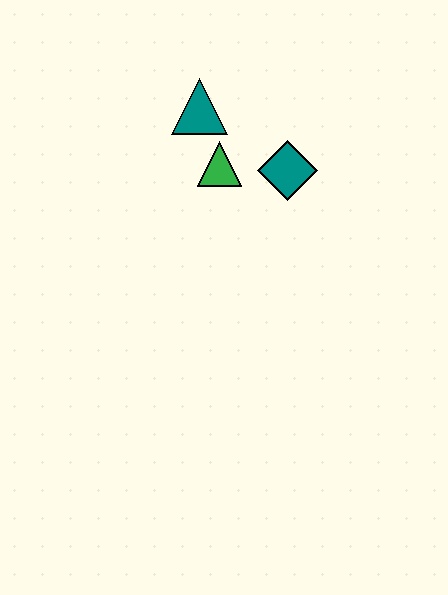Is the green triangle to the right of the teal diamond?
No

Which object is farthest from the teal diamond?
The teal triangle is farthest from the teal diamond.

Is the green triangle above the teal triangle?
No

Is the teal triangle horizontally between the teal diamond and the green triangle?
No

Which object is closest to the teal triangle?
The green triangle is closest to the teal triangle.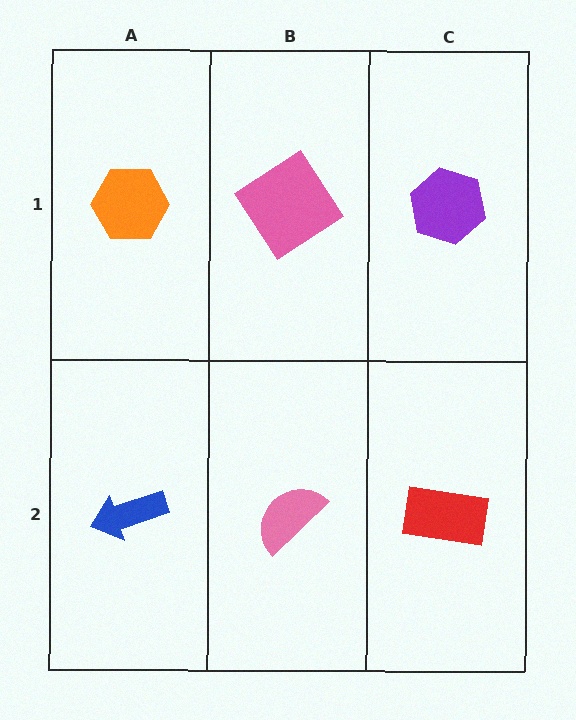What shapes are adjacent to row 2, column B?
A pink diamond (row 1, column B), a blue arrow (row 2, column A), a red rectangle (row 2, column C).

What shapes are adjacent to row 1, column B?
A pink semicircle (row 2, column B), an orange hexagon (row 1, column A), a purple hexagon (row 1, column C).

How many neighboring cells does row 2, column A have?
2.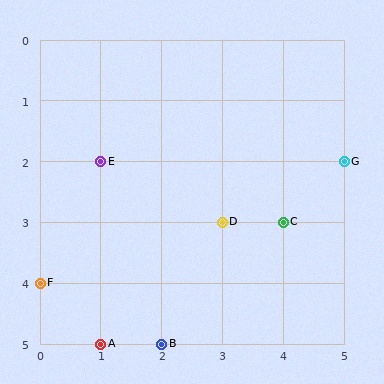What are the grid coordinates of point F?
Point F is at grid coordinates (0, 4).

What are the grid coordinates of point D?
Point D is at grid coordinates (3, 3).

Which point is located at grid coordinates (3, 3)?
Point D is at (3, 3).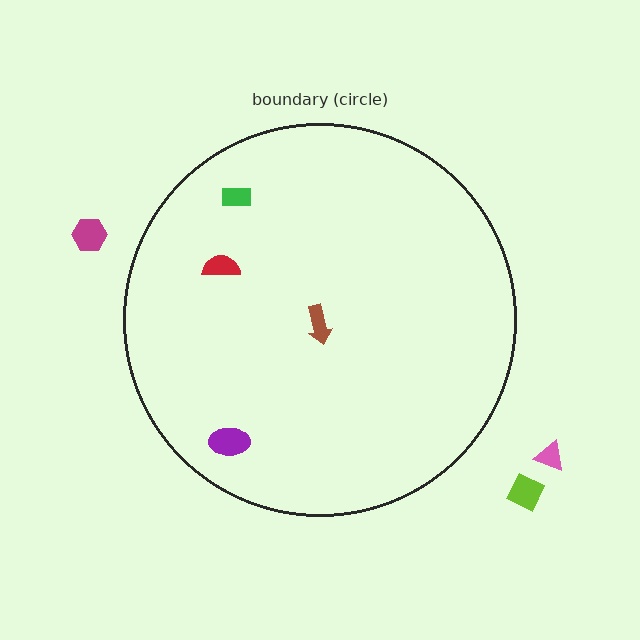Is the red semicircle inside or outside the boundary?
Inside.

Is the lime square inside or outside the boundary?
Outside.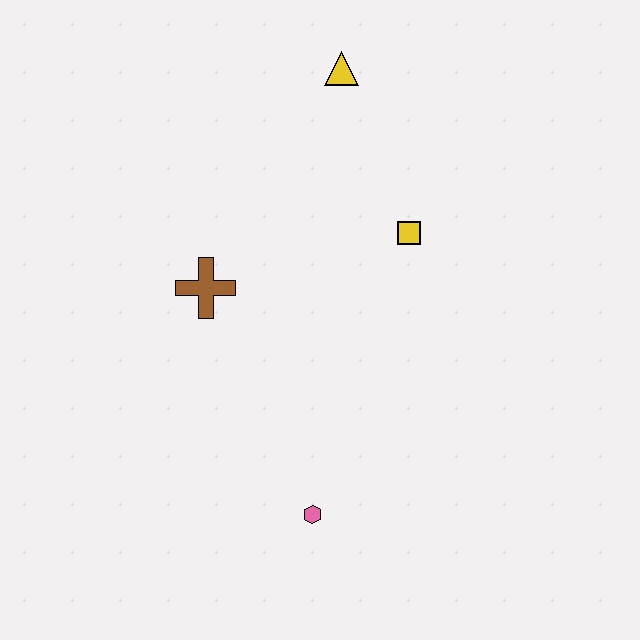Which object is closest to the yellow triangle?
The yellow square is closest to the yellow triangle.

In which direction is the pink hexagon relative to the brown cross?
The pink hexagon is below the brown cross.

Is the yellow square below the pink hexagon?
No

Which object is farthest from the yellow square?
The pink hexagon is farthest from the yellow square.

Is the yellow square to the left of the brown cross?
No